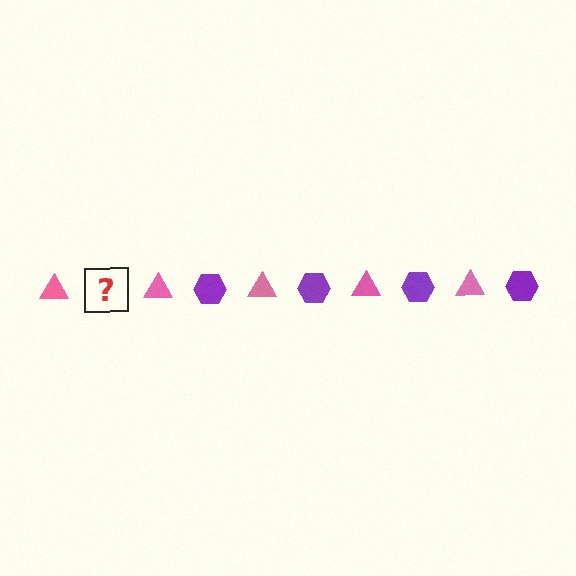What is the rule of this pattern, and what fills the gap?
The rule is that the pattern alternates between pink triangle and purple hexagon. The gap should be filled with a purple hexagon.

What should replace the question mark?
The question mark should be replaced with a purple hexagon.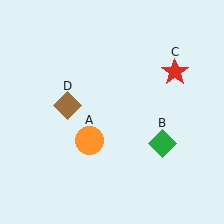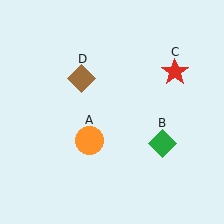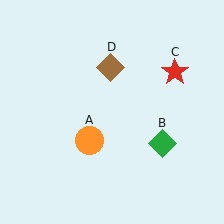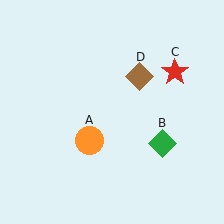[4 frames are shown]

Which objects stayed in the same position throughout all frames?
Orange circle (object A) and green diamond (object B) and red star (object C) remained stationary.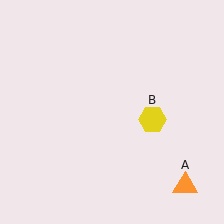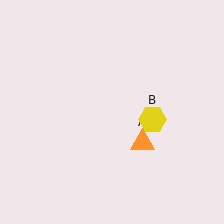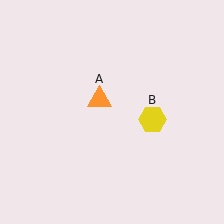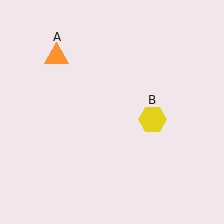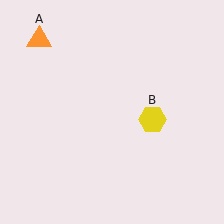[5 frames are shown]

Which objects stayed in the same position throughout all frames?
Yellow hexagon (object B) remained stationary.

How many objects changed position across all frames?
1 object changed position: orange triangle (object A).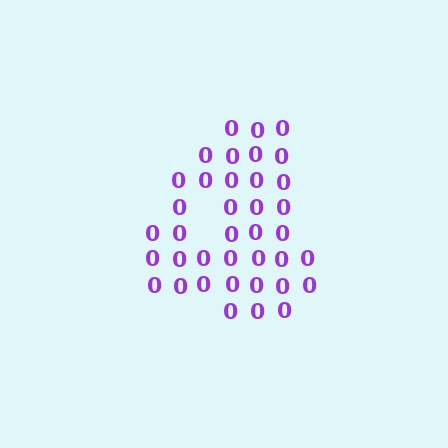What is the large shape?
The large shape is the digit 4.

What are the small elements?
The small elements are digit 0's.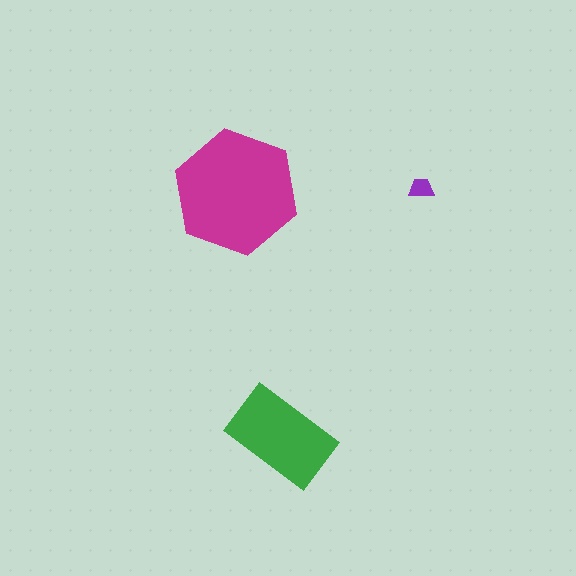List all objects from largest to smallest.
The magenta hexagon, the green rectangle, the purple trapezoid.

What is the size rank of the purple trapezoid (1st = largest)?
3rd.